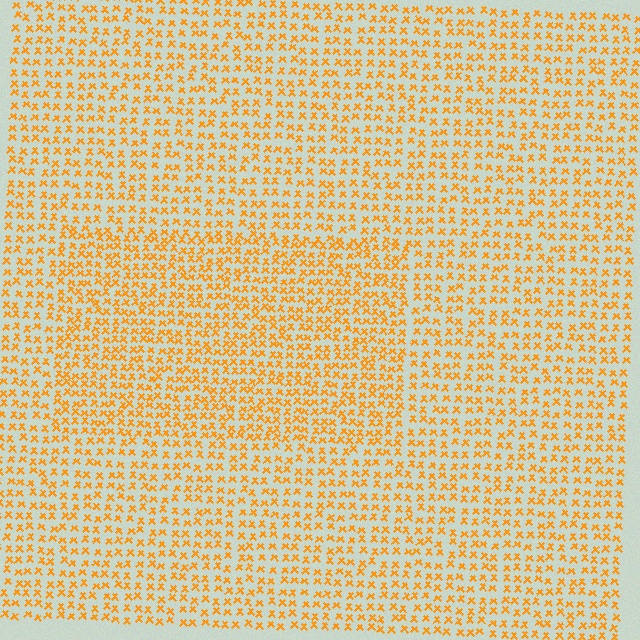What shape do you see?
I see a rectangle.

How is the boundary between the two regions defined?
The boundary is defined by a change in element density (approximately 1.4x ratio). All elements are the same color, size, and shape.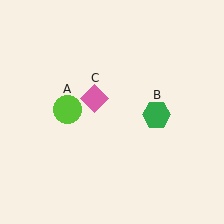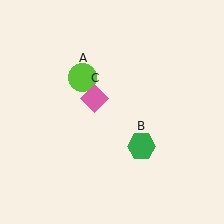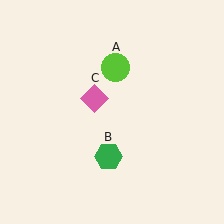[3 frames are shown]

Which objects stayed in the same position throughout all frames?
Pink diamond (object C) remained stationary.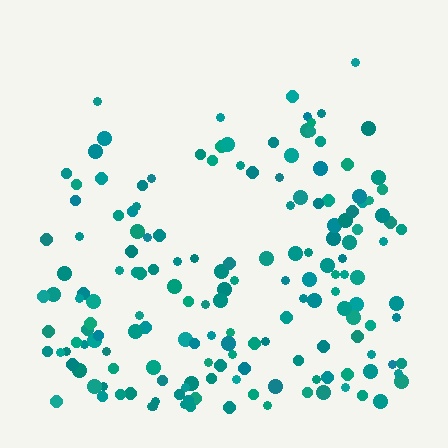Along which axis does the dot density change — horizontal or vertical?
Vertical.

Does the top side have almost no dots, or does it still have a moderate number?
Still a moderate number, just noticeably fewer than the bottom.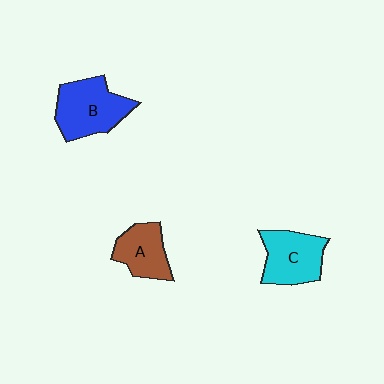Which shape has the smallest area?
Shape A (brown).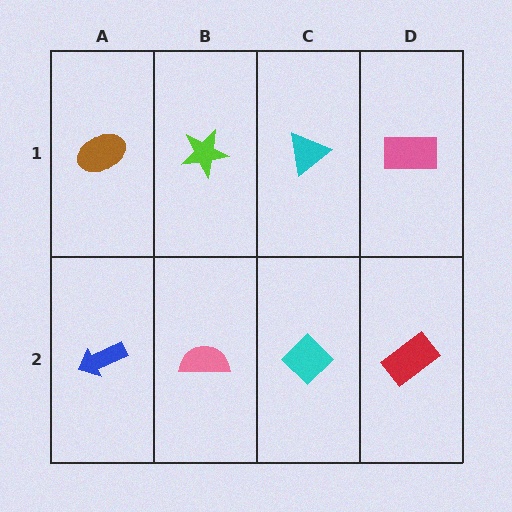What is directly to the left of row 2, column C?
A pink semicircle.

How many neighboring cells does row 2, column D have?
2.